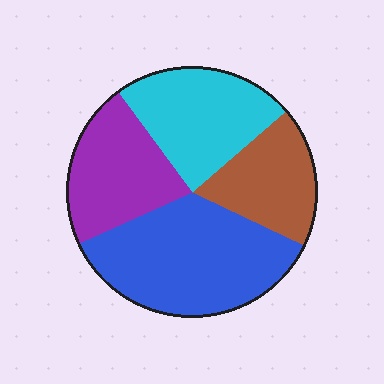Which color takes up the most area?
Blue, at roughly 35%.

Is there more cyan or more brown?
Cyan.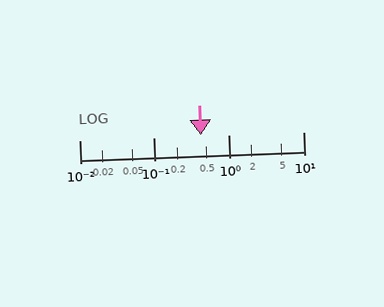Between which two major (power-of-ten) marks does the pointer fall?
The pointer is between 0.1 and 1.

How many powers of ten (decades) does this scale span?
The scale spans 3 decades, from 0.01 to 10.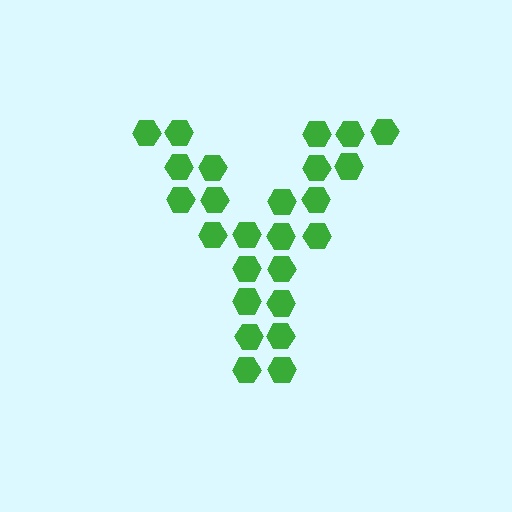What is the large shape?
The large shape is the letter Y.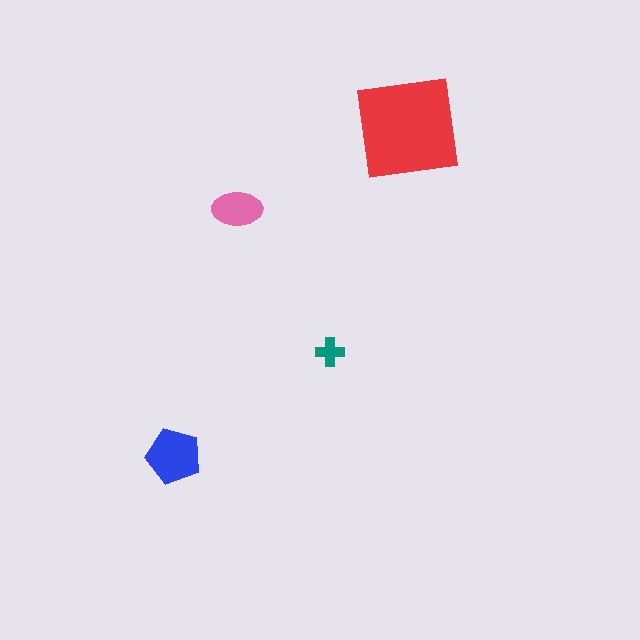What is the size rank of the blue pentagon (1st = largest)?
2nd.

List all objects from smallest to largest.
The teal cross, the pink ellipse, the blue pentagon, the red square.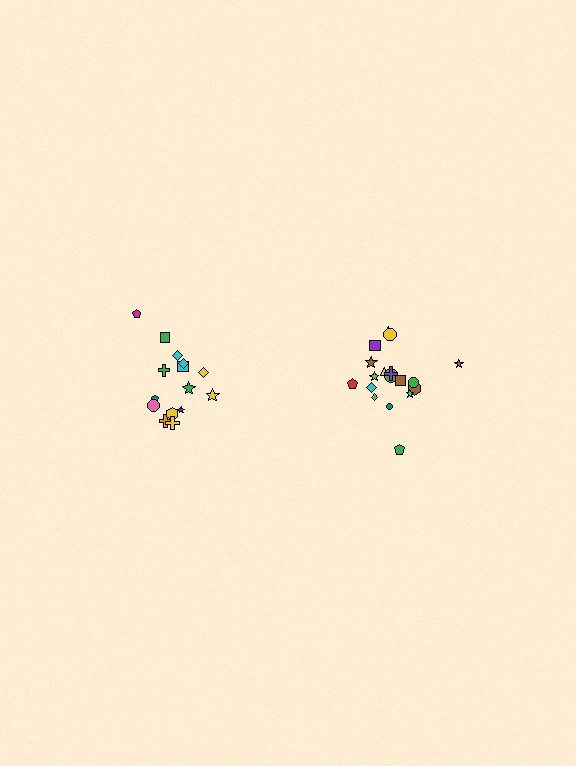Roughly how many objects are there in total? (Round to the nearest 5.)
Roughly 35 objects in total.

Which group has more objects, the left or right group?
The right group.